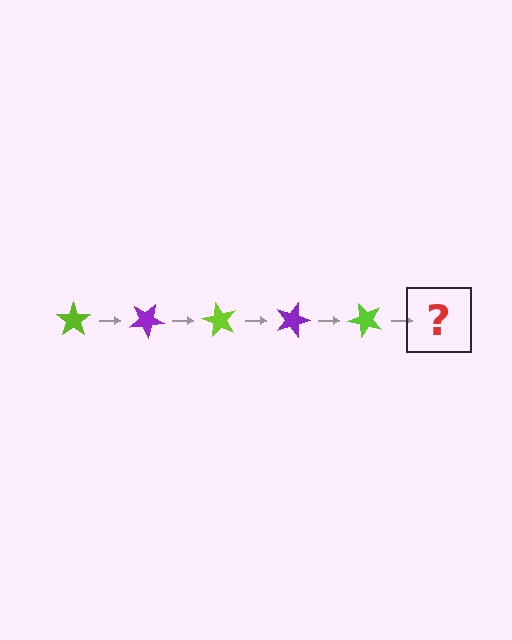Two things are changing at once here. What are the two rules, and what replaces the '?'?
The two rules are that it rotates 30 degrees each step and the color cycles through lime and purple. The '?' should be a purple star, rotated 150 degrees from the start.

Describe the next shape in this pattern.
It should be a purple star, rotated 150 degrees from the start.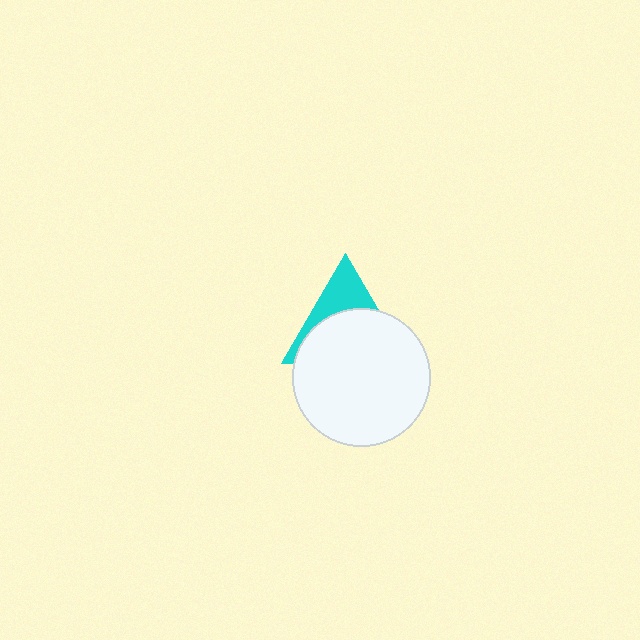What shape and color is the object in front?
The object in front is a white circle.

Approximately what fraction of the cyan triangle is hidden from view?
Roughly 64% of the cyan triangle is hidden behind the white circle.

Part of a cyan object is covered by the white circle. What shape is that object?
It is a triangle.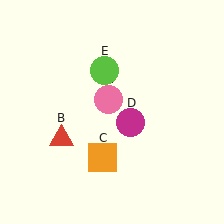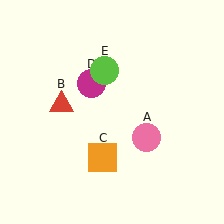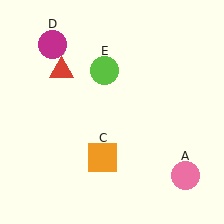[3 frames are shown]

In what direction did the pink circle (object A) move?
The pink circle (object A) moved down and to the right.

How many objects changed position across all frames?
3 objects changed position: pink circle (object A), red triangle (object B), magenta circle (object D).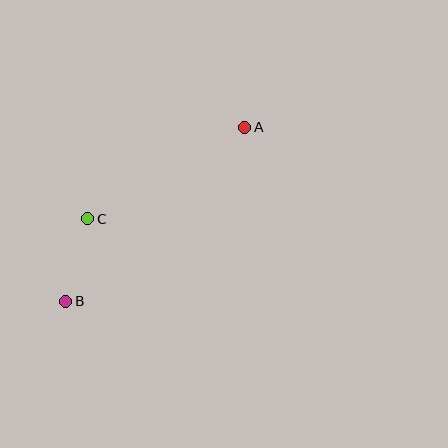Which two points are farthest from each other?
Points A and B are farthest from each other.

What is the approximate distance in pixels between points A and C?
The distance between A and C is approximately 182 pixels.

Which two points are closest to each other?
Points B and C are closest to each other.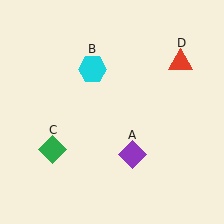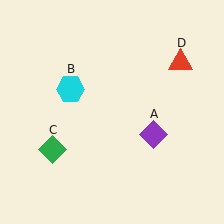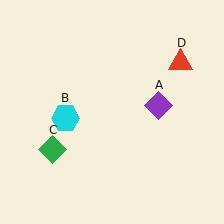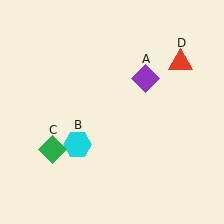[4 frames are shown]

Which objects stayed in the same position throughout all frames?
Green diamond (object C) and red triangle (object D) remained stationary.